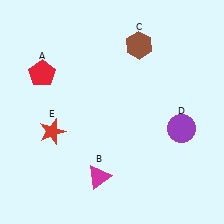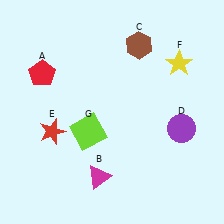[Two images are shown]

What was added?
A yellow star (F), a lime square (G) were added in Image 2.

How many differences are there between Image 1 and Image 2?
There are 2 differences between the two images.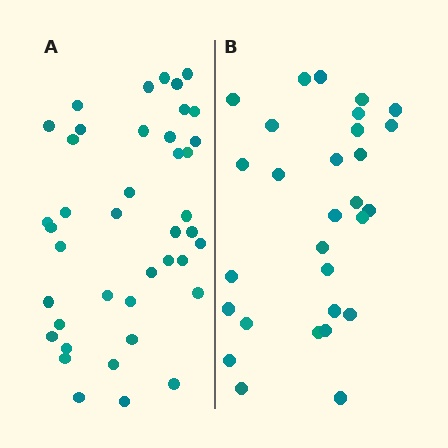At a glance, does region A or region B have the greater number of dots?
Region A (the left region) has more dots.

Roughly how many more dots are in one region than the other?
Region A has roughly 12 or so more dots than region B.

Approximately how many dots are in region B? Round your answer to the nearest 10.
About 30 dots. (The exact count is 29, which rounds to 30.)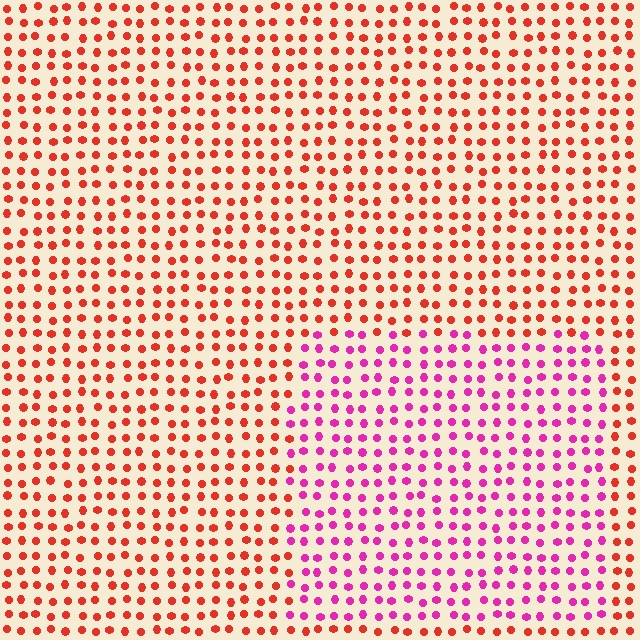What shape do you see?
I see a rectangle.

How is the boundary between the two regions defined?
The boundary is defined purely by a slight shift in hue (about 47 degrees). Spacing, size, and orientation are identical on both sides.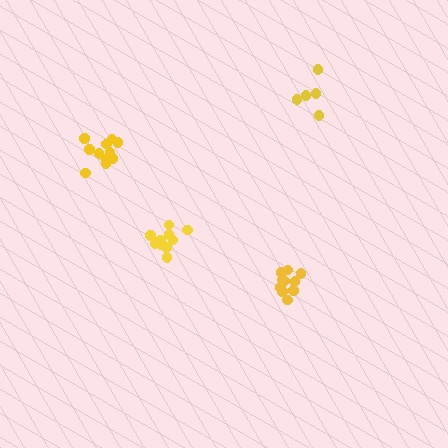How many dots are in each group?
Group 1: 11 dots, Group 2: 5 dots, Group 3: 10 dots, Group 4: 10 dots (36 total).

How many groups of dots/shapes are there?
There are 4 groups.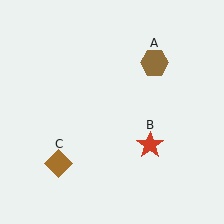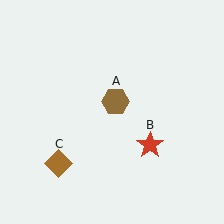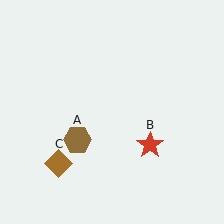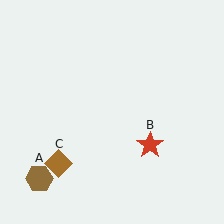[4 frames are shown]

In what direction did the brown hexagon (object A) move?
The brown hexagon (object A) moved down and to the left.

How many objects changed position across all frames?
1 object changed position: brown hexagon (object A).